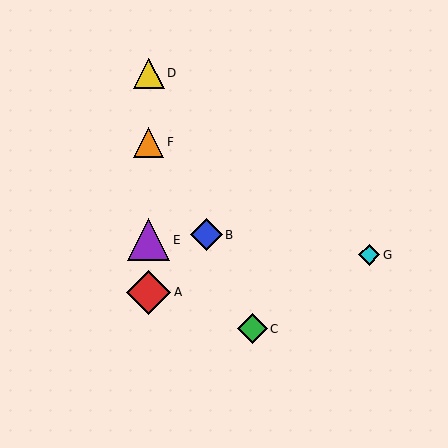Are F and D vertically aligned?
Yes, both are at x≈149.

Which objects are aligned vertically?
Objects A, D, E, F are aligned vertically.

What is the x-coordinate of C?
Object C is at x≈252.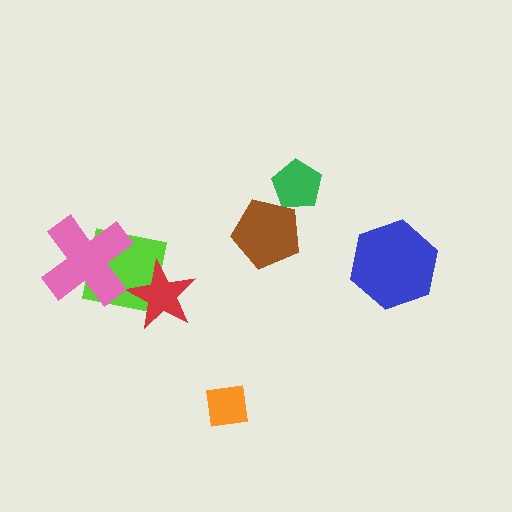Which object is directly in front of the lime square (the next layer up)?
The red star is directly in front of the lime square.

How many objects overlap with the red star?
1 object overlaps with the red star.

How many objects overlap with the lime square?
2 objects overlap with the lime square.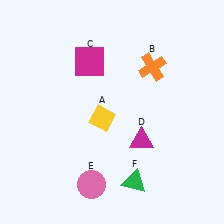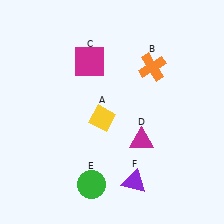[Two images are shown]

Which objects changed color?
E changed from pink to green. F changed from green to purple.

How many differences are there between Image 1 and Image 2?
There are 2 differences between the two images.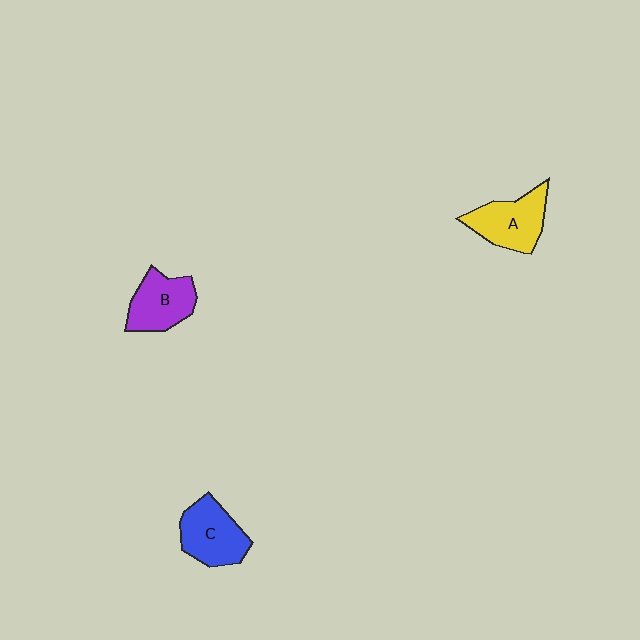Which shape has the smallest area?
Shape B (purple).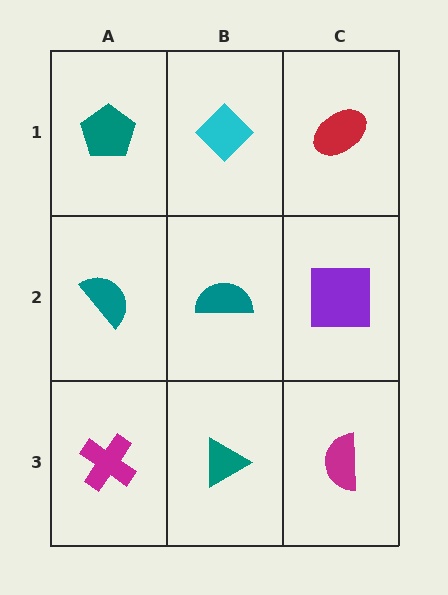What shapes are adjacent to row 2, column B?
A cyan diamond (row 1, column B), a teal triangle (row 3, column B), a teal semicircle (row 2, column A), a purple square (row 2, column C).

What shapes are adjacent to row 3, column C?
A purple square (row 2, column C), a teal triangle (row 3, column B).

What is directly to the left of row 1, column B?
A teal pentagon.